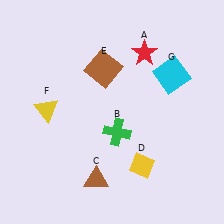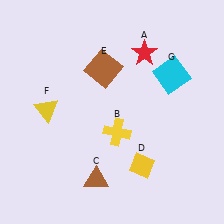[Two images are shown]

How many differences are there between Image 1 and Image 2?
There is 1 difference between the two images.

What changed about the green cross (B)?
In Image 1, B is green. In Image 2, it changed to yellow.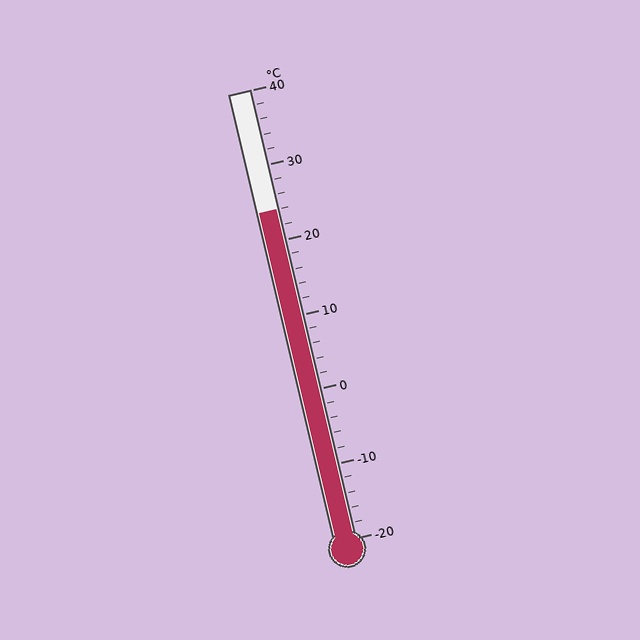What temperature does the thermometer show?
The thermometer shows approximately 24°C.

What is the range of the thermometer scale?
The thermometer scale ranges from -20°C to 40°C.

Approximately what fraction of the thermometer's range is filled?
The thermometer is filled to approximately 75% of its range.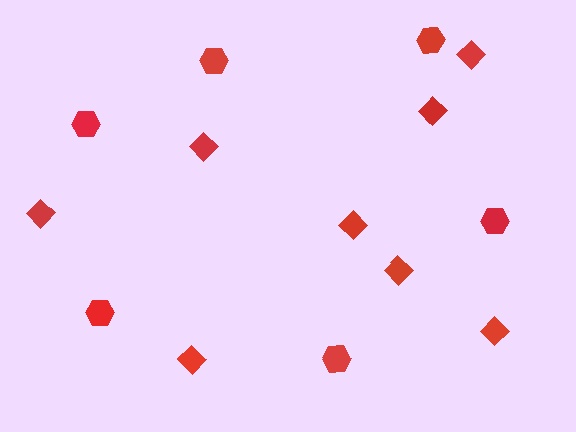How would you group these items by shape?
There are 2 groups: one group of diamonds (8) and one group of hexagons (6).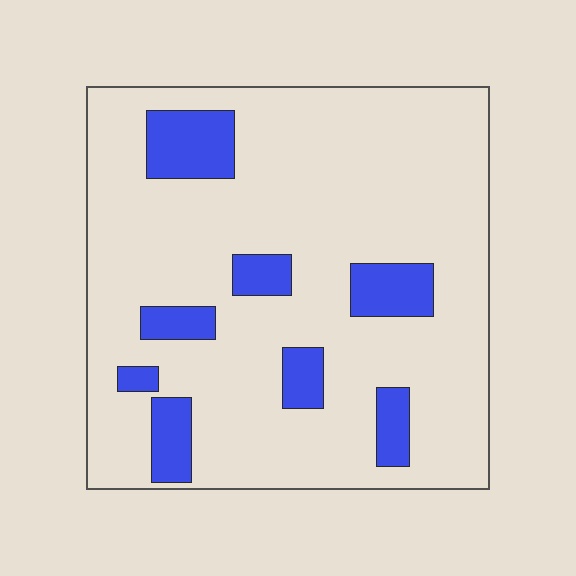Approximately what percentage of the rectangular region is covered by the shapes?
Approximately 15%.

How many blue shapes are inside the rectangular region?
8.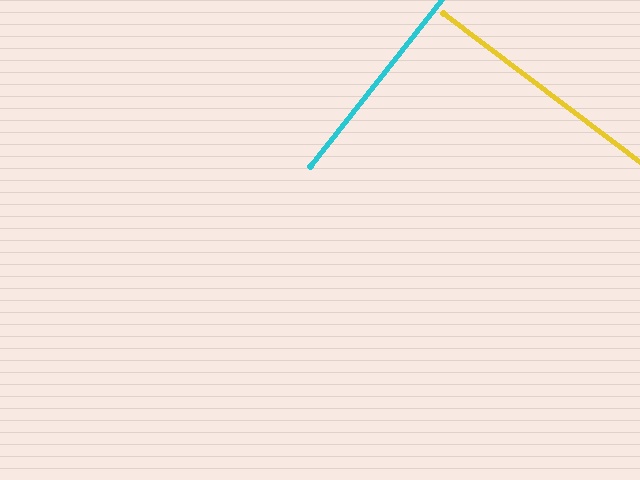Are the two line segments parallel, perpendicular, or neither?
Perpendicular — they meet at approximately 89°.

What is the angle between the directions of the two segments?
Approximately 89 degrees.